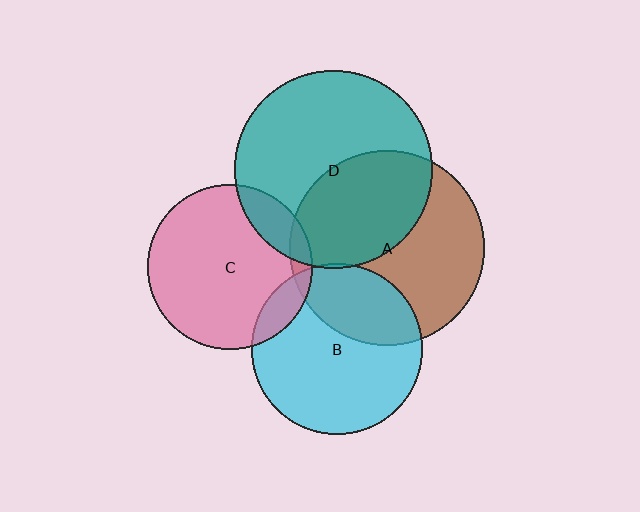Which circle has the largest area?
Circle D (teal).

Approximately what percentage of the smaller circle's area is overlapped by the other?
Approximately 5%.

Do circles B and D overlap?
Yes.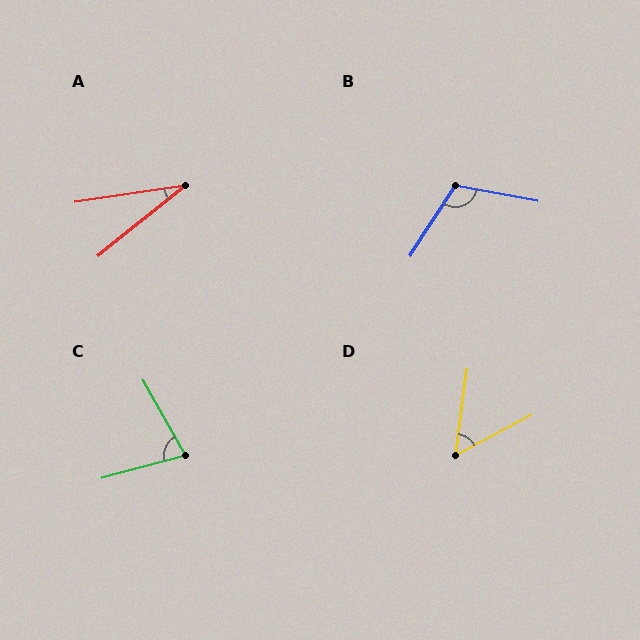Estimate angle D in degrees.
Approximately 55 degrees.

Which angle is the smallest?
A, at approximately 31 degrees.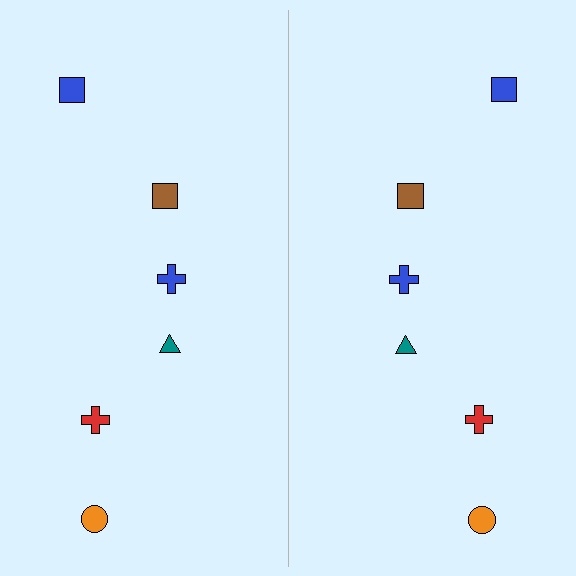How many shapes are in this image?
There are 12 shapes in this image.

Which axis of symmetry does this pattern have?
The pattern has a vertical axis of symmetry running through the center of the image.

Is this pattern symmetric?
Yes, this pattern has bilateral (reflection) symmetry.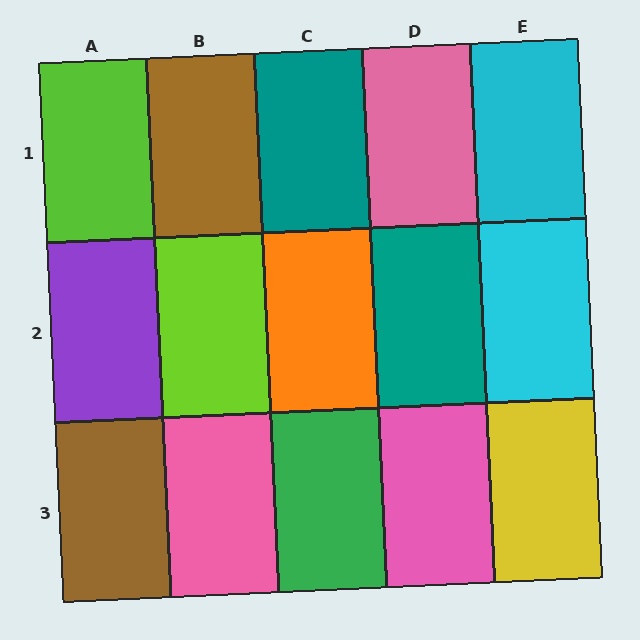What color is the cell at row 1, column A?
Lime.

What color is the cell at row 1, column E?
Cyan.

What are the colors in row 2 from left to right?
Purple, lime, orange, teal, cyan.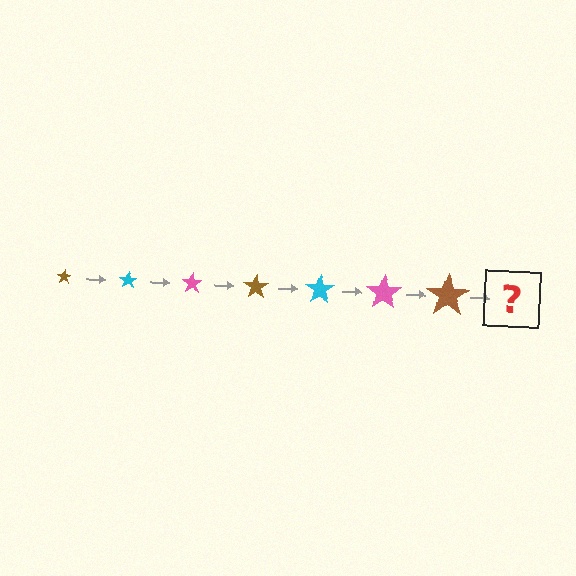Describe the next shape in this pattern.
It should be a cyan star, larger than the previous one.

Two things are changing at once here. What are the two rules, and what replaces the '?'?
The two rules are that the star grows larger each step and the color cycles through brown, cyan, and pink. The '?' should be a cyan star, larger than the previous one.